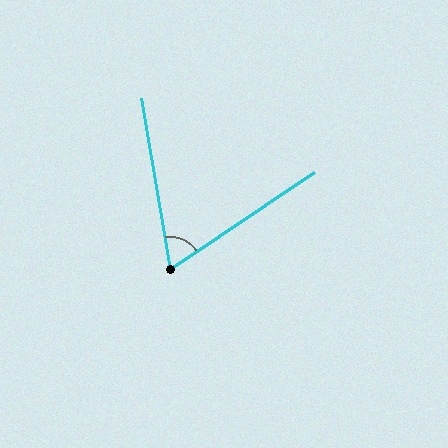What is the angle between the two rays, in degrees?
Approximately 66 degrees.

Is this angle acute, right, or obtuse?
It is acute.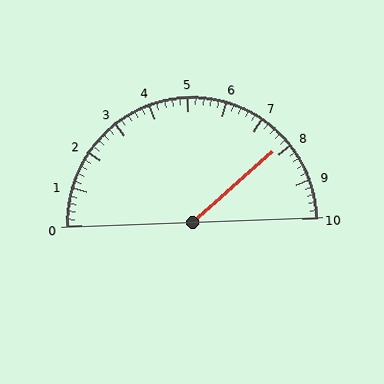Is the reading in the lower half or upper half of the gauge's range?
The reading is in the upper half of the range (0 to 10).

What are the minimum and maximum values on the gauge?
The gauge ranges from 0 to 10.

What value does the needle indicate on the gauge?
The needle indicates approximately 7.8.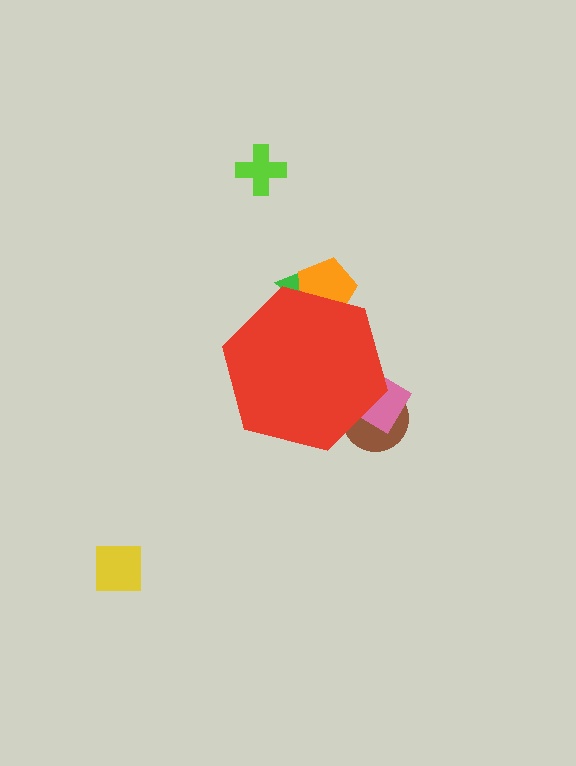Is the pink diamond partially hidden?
Yes, the pink diamond is partially hidden behind the red hexagon.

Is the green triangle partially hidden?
Yes, the green triangle is partially hidden behind the red hexagon.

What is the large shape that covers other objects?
A red hexagon.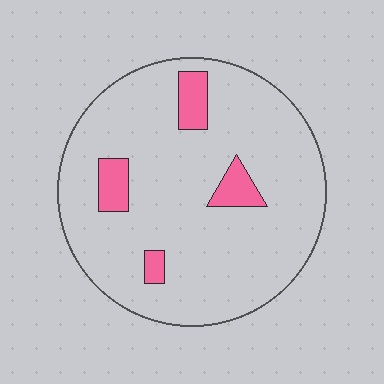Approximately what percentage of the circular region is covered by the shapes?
Approximately 10%.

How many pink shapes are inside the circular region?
4.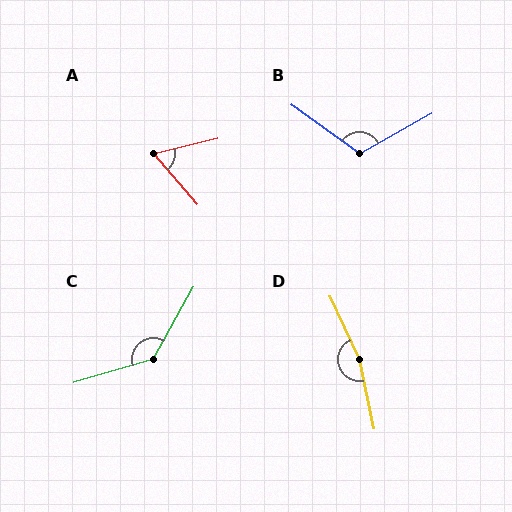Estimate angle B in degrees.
Approximately 115 degrees.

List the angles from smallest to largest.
A (63°), B (115°), C (136°), D (167°).